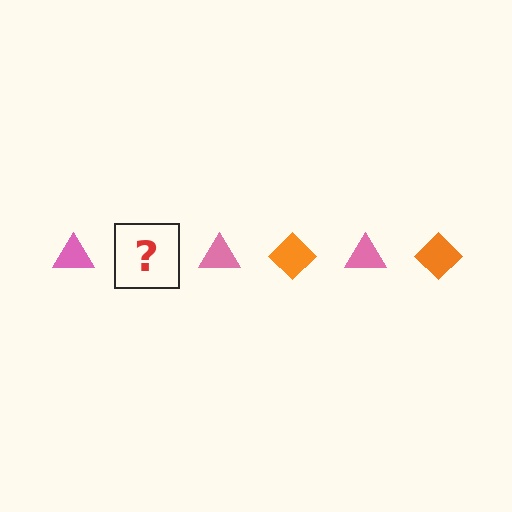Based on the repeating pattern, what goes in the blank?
The blank should be an orange diamond.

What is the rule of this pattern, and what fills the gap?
The rule is that the pattern alternates between pink triangle and orange diamond. The gap should be filled with an orange diamond.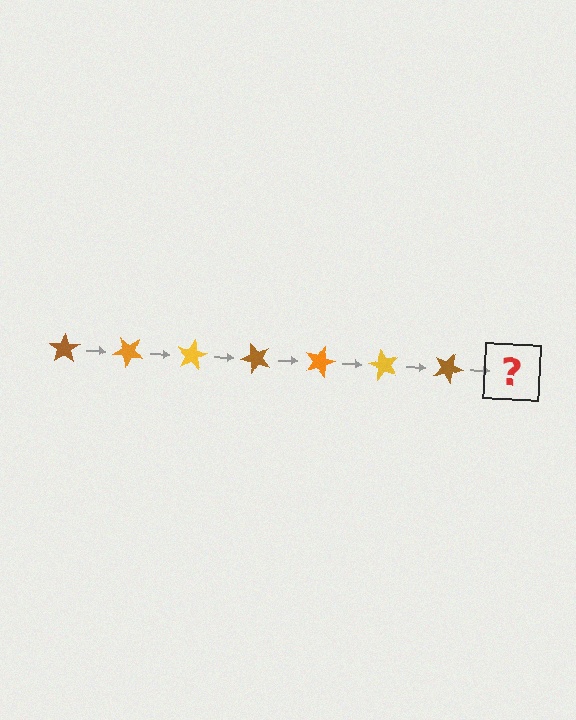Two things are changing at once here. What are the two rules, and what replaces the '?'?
The two rules are that it rotates 40 degrees each step and the color cycles through brown, orange, and yellow. The '?' should be an orange star, rotated 280 degrees from the start.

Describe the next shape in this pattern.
It should be an orange star, rotated 280 degrees from the start.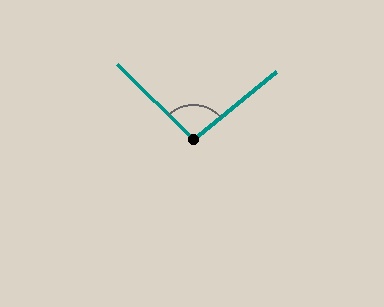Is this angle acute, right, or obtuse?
It is obtuse.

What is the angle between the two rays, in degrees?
Approximately 95 degrees.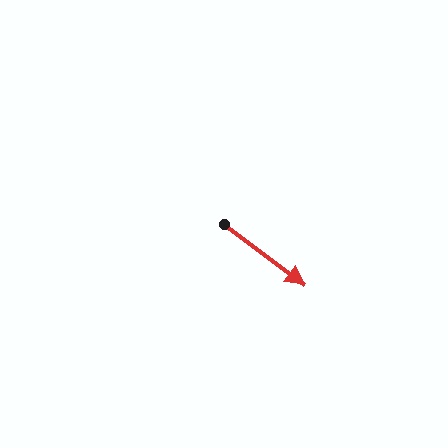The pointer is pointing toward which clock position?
Roughly 4 o'clock.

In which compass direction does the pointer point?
Southeast.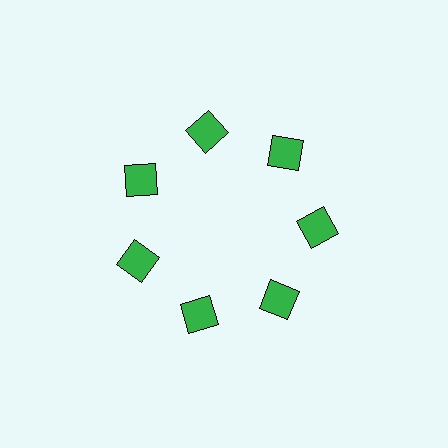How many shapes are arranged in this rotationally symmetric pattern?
There are 7 shapes, arranged in 7 groups of 1.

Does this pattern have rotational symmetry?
Yes, this pattern has 7-fold rotational symmetry. It looks the same after rotating 51 degrees around the center.